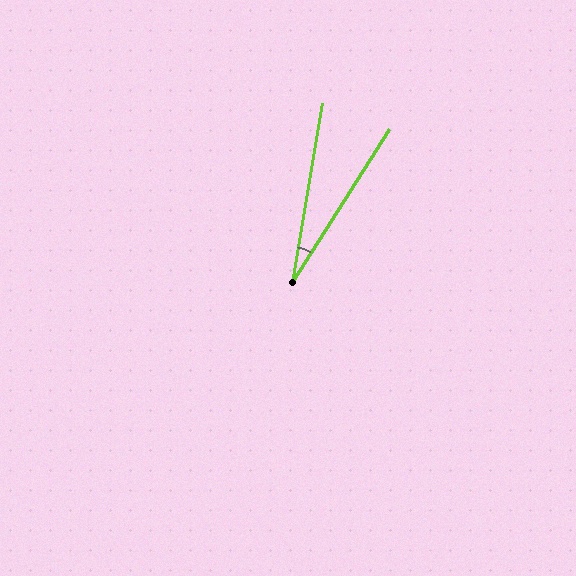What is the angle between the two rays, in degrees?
Approximately 23 degrees.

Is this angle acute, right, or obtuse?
It is acute.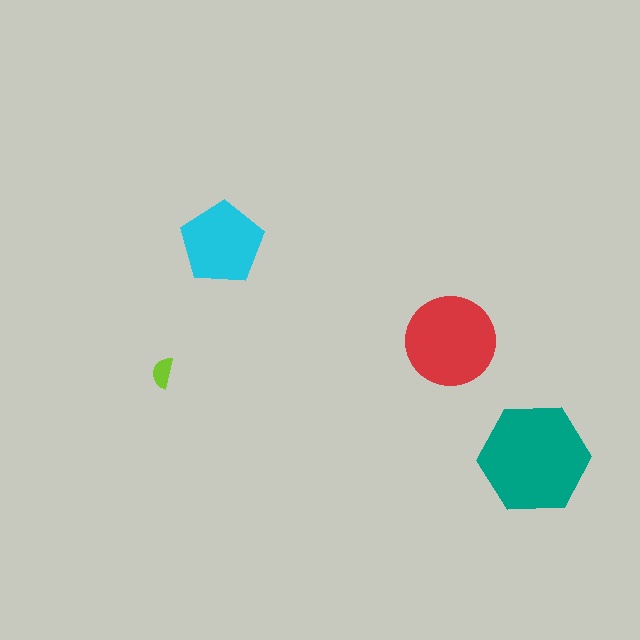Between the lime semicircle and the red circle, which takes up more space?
The red circle.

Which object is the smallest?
The lime semicircle.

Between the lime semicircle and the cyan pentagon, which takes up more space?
The cyan pentagon.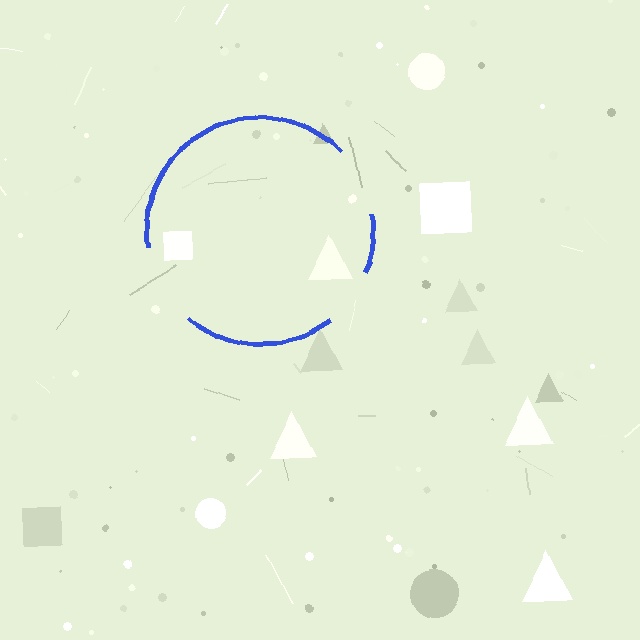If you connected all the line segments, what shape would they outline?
They would outline a circle.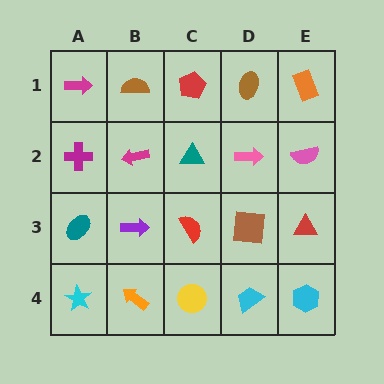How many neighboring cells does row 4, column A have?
2.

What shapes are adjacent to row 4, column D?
A brown square (row 3, column D), a yellow circle (row 4, column C), a cyan hexagon (row 4, column E).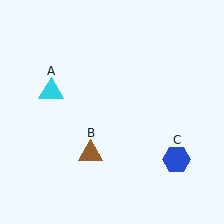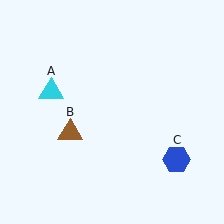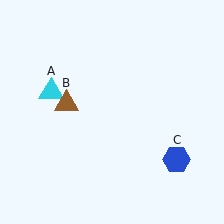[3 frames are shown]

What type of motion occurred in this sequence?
The brown triangle (object B) rotated clockwise around the center of the scene.